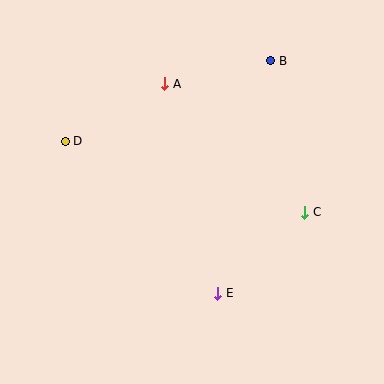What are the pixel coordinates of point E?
Point E is at (218, 293).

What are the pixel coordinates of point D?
Point D is at (65, 141).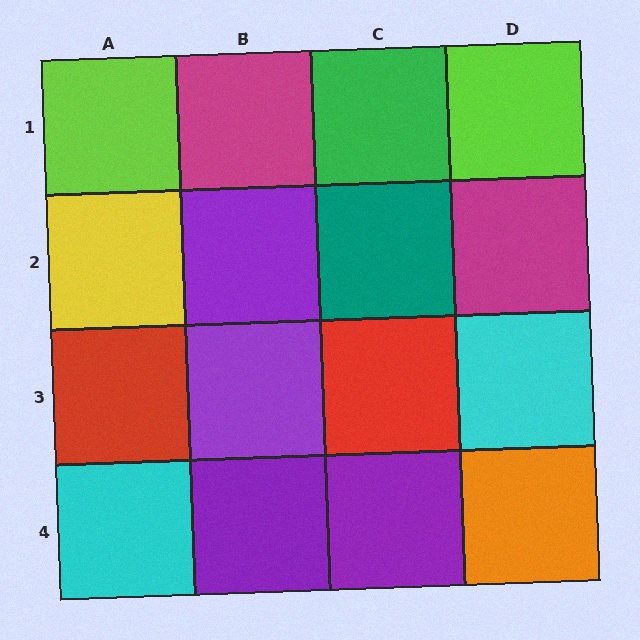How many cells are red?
2 cells are red.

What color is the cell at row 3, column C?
Red.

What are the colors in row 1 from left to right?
Lime, magenta, green, lime.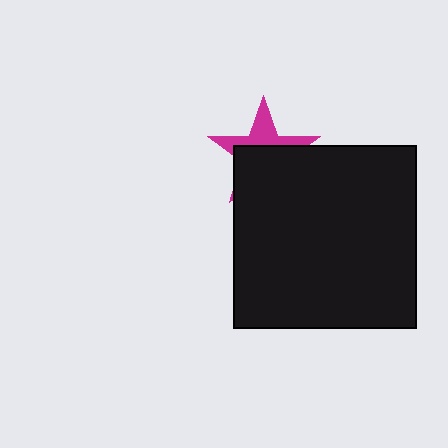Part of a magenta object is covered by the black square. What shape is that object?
It is a star.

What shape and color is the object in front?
The object in front is a black square.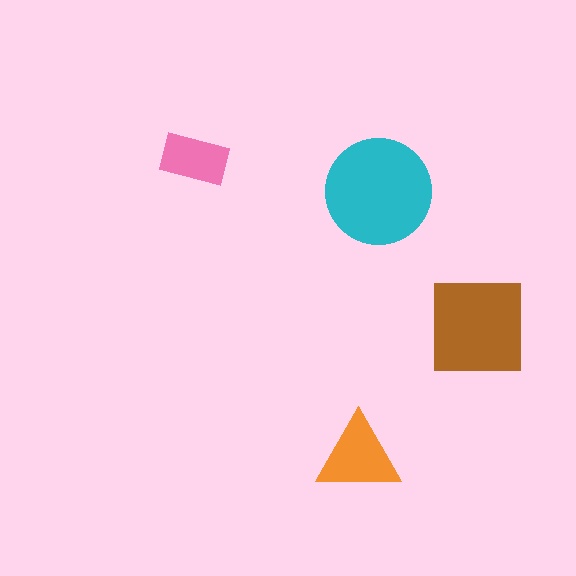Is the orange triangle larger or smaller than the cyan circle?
Smaller.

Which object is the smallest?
The pink rectangle.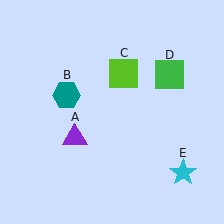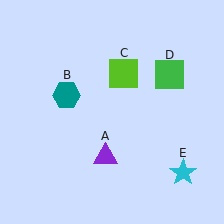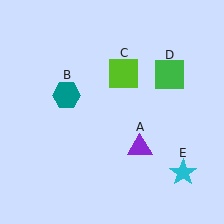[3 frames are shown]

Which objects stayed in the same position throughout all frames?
Teal hexagon (object B) and lime square (object C) and green square (object D) and cyan star (object E) remained stationary.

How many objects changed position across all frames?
1 object changed position: purple triangle (object A).